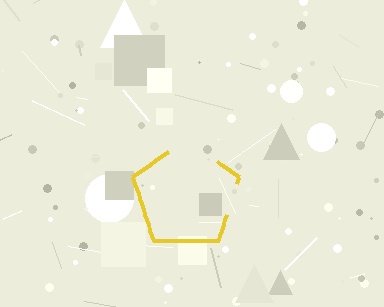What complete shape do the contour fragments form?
The contour fragments form a pentagon.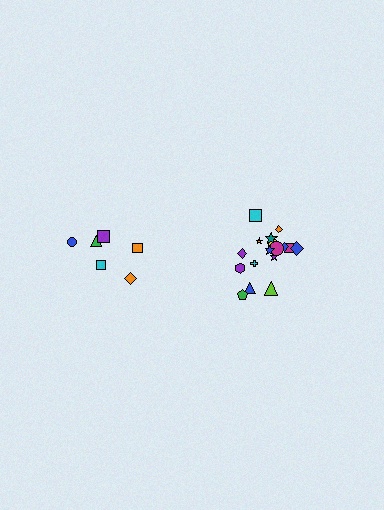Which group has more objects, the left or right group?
The right group.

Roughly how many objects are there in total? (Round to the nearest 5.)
Roughly 25 objects in total.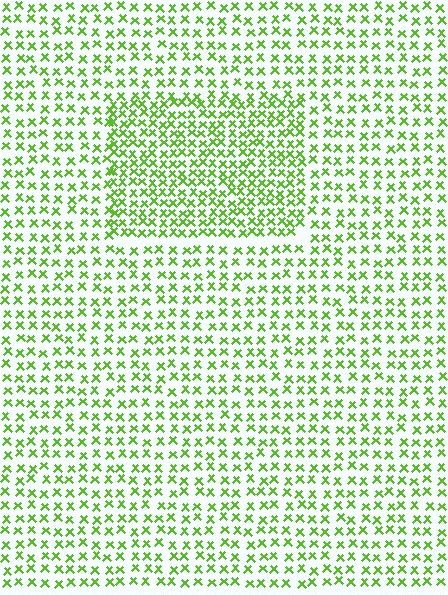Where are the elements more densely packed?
The elements are more densely packed inside the rectangle boundary.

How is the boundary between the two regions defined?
The boundary is defined by a change in element density (approximately 1.7x ratio). All elements are the same color, size, and shape.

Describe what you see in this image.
The image contains small lime elements arranged at two different densities. A rectangle-shaped region is visible where the elements are more densely packed than the surrounding area.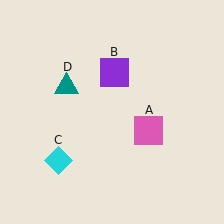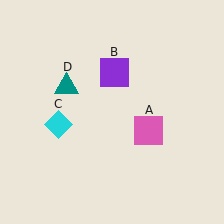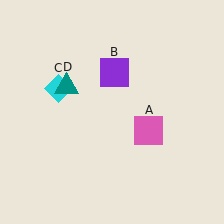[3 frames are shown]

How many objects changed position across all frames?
1 object changed position: cyan diamond (object C).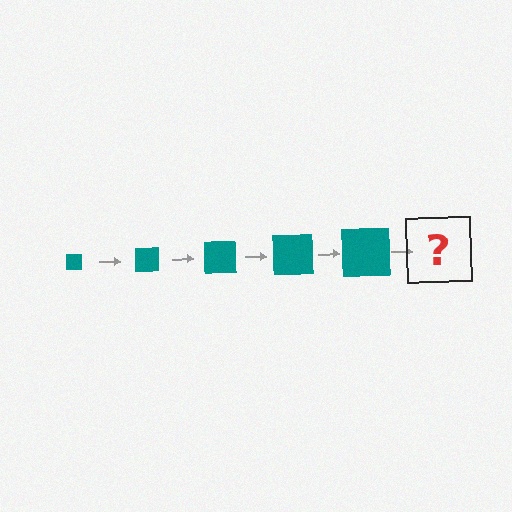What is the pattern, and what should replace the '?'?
The pattern is that the square gets progressively larger each step. The '?' should be a teal square, larger than the previous one.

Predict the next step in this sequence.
The next step is a teal square, larger than the previous one.